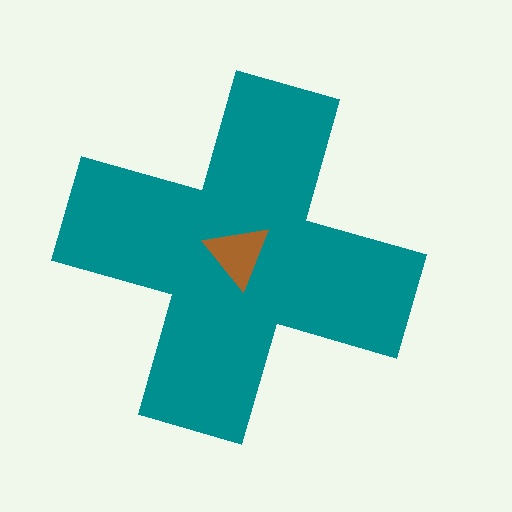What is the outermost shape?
The teal cross.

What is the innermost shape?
The brown triangle.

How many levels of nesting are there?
2.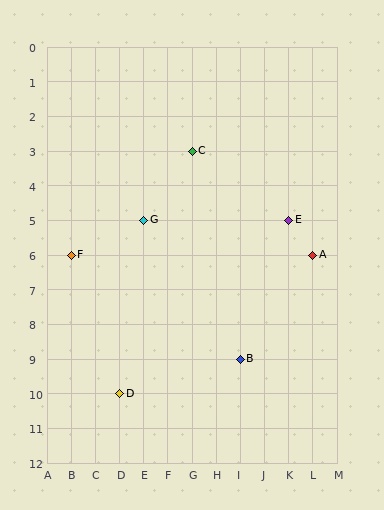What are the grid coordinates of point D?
Point D is at grid coordinates (D, 10).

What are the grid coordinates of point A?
Point A is at grid coordinates (L, 6).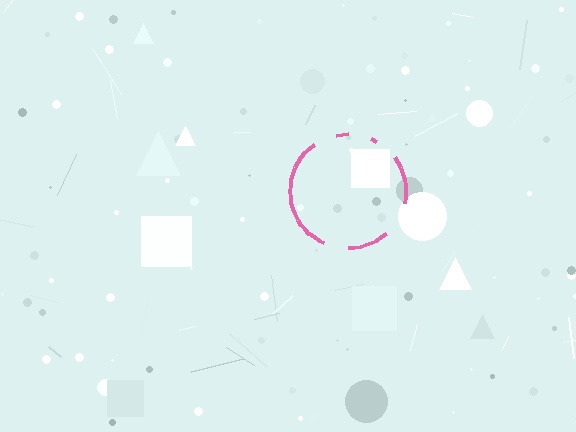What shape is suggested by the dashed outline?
The dashed outline suggests a circle.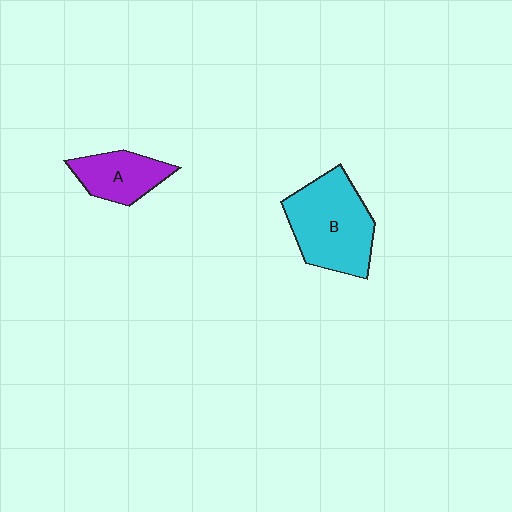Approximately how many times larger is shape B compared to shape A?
Approximately 1.8 times.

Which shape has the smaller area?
Shape A (purple).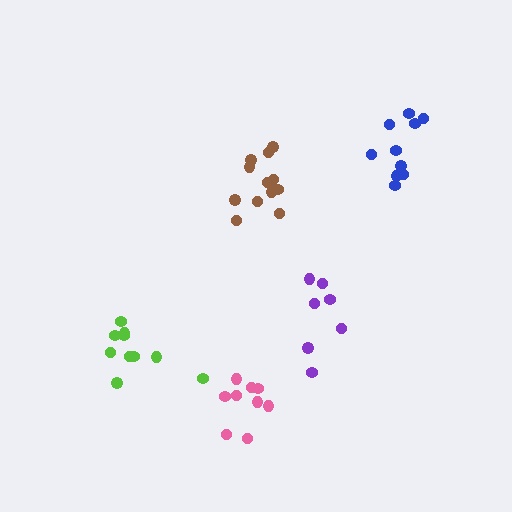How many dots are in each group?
Group 1: 13 dots, Group 2: 10 dots, Group 3: 10 dots, Group 4: 7 dots, Group 5: 9 dots (49 total).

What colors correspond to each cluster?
The clusters are colored: brown, blue, lime, purple, pink.